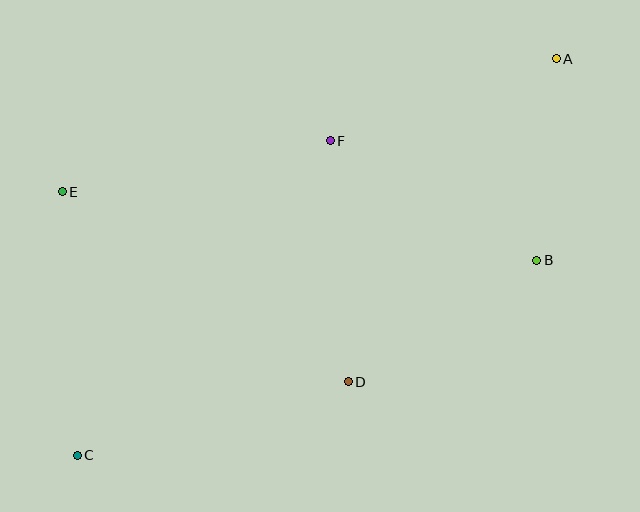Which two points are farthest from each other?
Points A and C are farthest from each other.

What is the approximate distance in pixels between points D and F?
The distance between D and F is approximately 242 pixels.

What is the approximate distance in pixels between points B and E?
The distance between B and E is approximately 480 pixels.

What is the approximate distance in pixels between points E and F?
The distance between E and F is approximately 273 pixels.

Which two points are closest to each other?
Points A and B are closest to each other.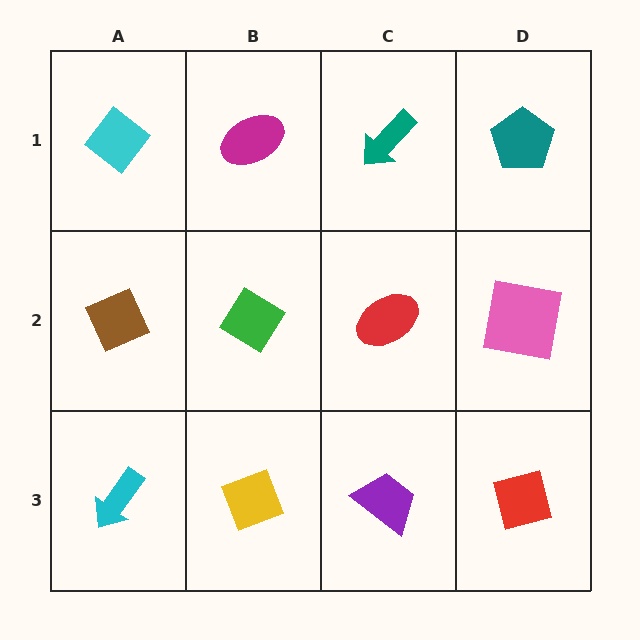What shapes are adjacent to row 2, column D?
A teal pentagon (row 1, column D), a red square (row 3, column D), a red ellipse (row 2, column C).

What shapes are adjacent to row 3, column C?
A red ellipse (row 2, column C), a yellow diamond (row 3, column B), a red square (row 3, column D).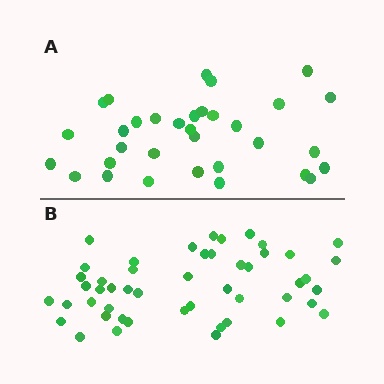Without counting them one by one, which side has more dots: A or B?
Region B (the bottom region) has more dots.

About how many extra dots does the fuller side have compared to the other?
Region B has approximately 15 more dots than region A.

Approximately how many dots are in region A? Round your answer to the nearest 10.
About 30 dots. (The exact count is 33, which rounds to 30.)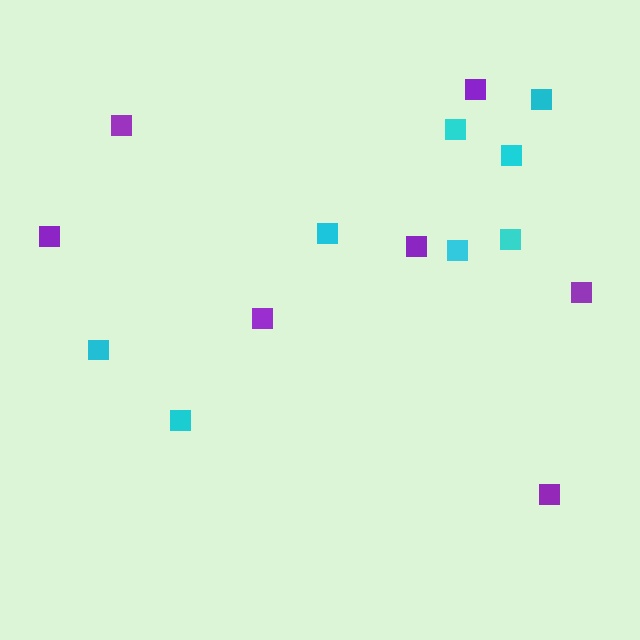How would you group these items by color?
There are 2 groups: one group of cyan squares (8) and one group of purple squares (7).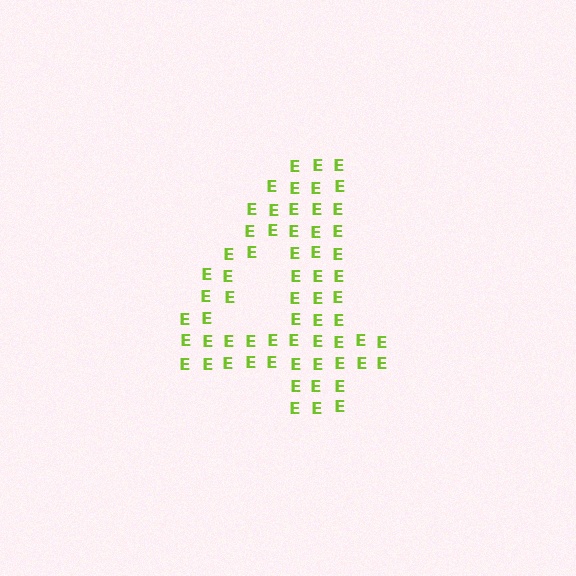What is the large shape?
The large shape is the digit 4.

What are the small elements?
The small elements are letter E's.